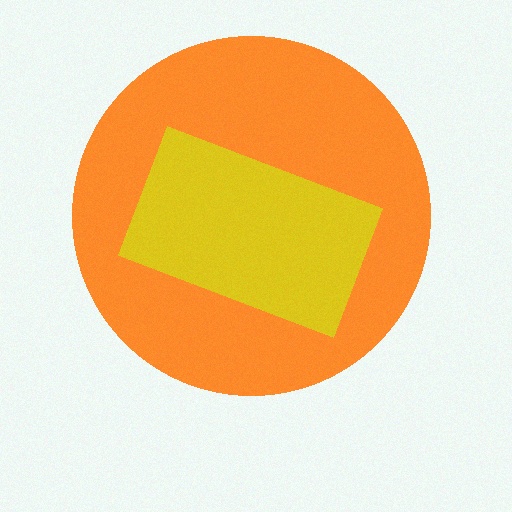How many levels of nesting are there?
2.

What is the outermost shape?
The orange circle.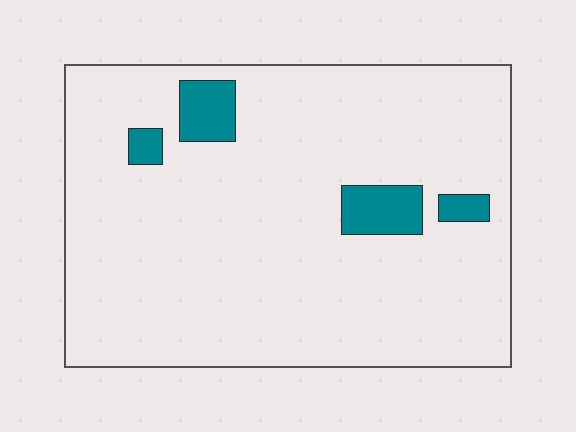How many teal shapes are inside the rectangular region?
4.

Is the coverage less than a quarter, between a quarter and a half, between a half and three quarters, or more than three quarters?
Less than a quarter.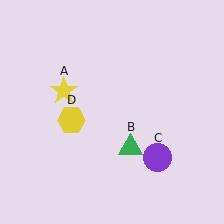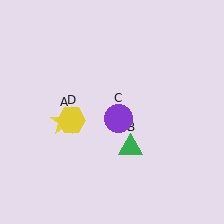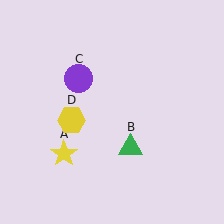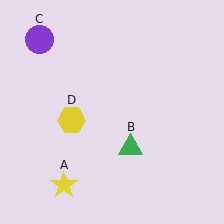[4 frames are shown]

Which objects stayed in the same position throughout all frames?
Green triangle (object B) and yellow hexagon (object D) remained stationary.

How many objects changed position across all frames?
2 objects changed position: yellow star (object A), purple circle (object C).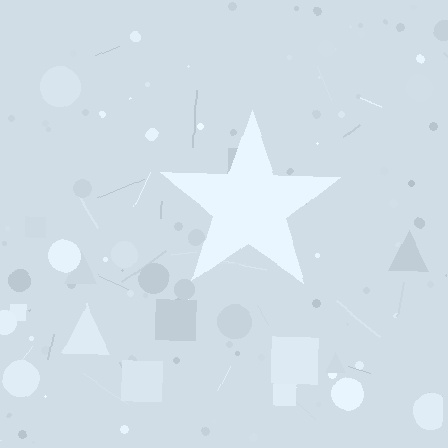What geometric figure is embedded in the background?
A star is embedded in the background.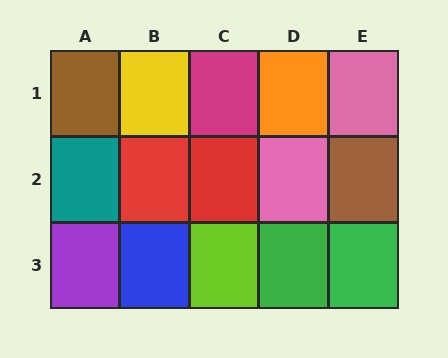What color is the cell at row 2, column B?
Red.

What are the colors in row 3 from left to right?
Purple, blue, lime, green, green.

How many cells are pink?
2 cells are pink.